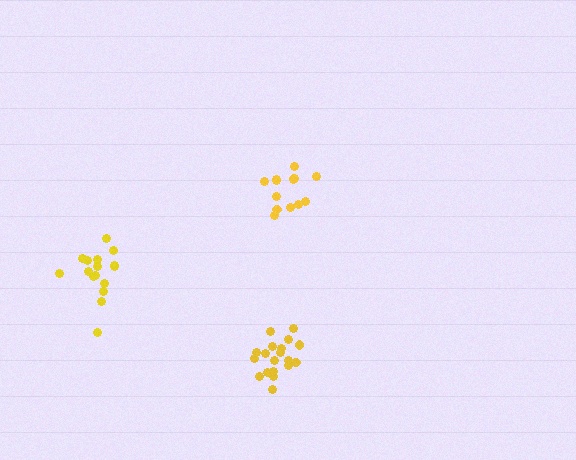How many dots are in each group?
Group 1: 19 dots, Group 2: 16 dots, Group 3: 14 dots (49 total).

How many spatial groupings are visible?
There are 3 spatial groupings.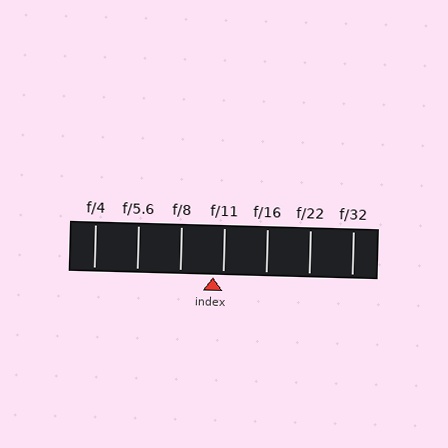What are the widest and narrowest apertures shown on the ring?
The widest aperture shown is f/4 and the narrowest is f/32.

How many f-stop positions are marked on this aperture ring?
There are 7 f-stop positions marked.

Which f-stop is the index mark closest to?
The index mark is closest to f/11.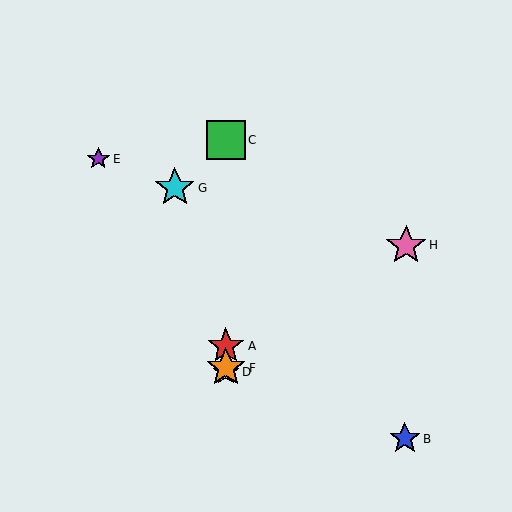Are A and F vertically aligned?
Yes, both are at x≈226.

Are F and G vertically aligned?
No, F is at x≈226 and G is at x≈175.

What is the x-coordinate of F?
Object F is at x≈226.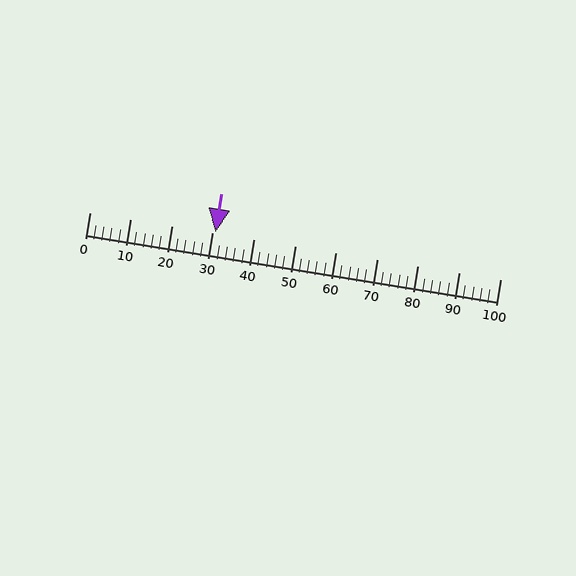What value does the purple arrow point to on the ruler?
The purple arrow points to approximately 31.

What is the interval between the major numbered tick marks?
The major tick marks are spaced 10 units apart.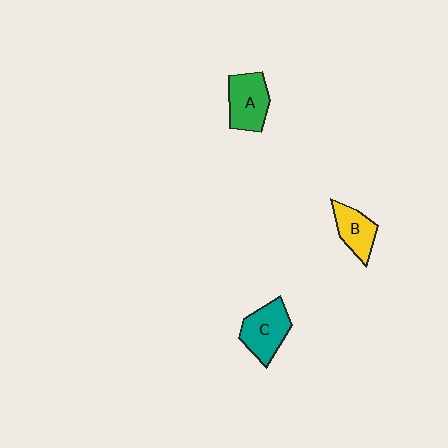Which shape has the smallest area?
Shape B (yellow).